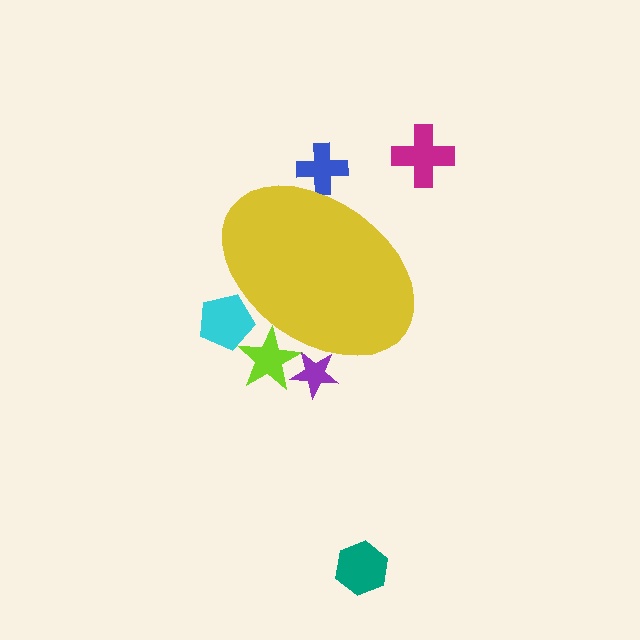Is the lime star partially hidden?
Yes, the lime star is partially hidden behind the yellow ellipse.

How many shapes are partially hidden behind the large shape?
4 shapes are partially hidden.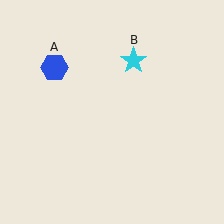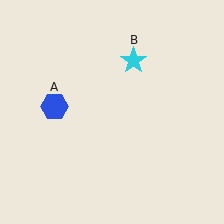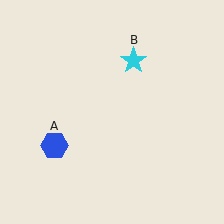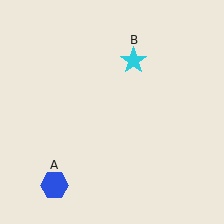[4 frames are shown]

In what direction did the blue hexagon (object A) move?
The blue hexagon (object A) moved down.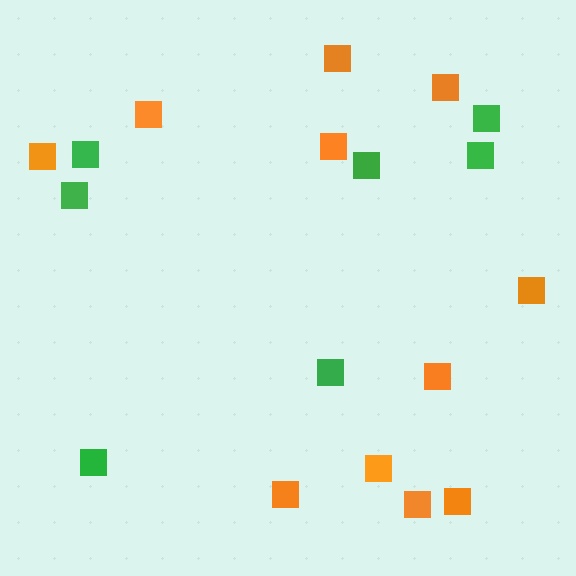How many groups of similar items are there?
There are 2 groups: one group of green squares (7) and one group of orange squares (11).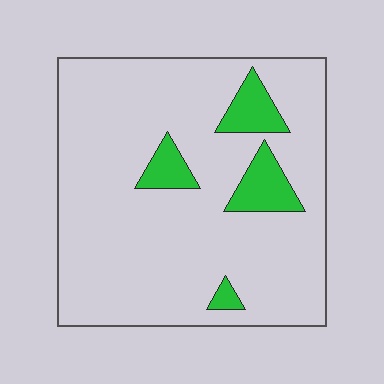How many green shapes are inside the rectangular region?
4.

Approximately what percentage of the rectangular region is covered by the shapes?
Approximately 10%.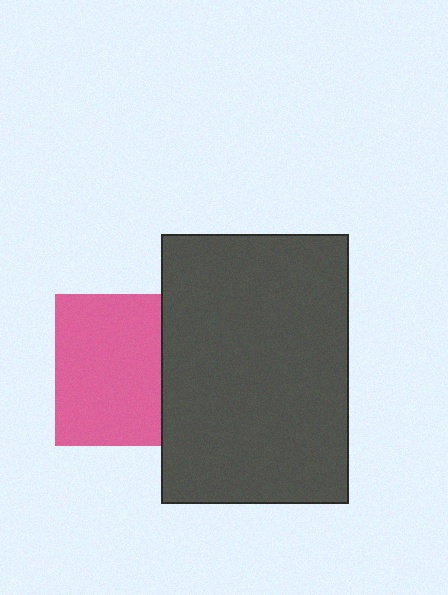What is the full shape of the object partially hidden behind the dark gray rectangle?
The partially hidden object is a pink square.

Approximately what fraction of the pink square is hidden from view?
Roughly 30% of the pink square is hidden behind the dark gray rectangle.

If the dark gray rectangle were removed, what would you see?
You would see the complete pink square.